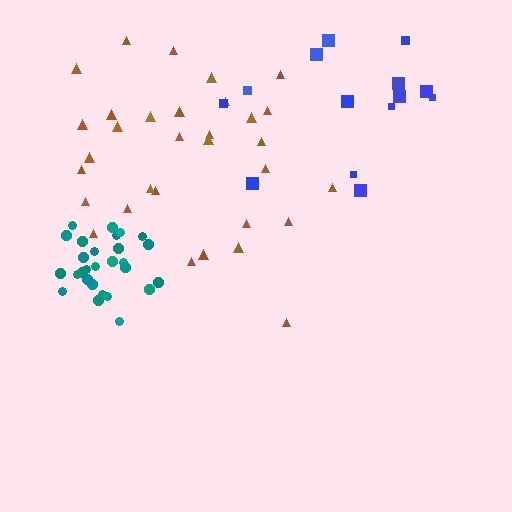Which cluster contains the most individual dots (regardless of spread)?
Brown (32).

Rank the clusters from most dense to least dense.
teal, brown, blue.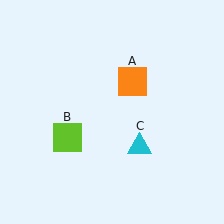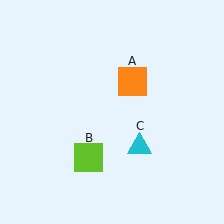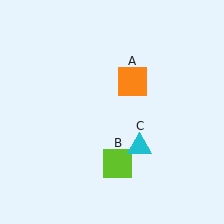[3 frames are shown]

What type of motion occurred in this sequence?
The lime square (object B) rotated counterclockwise around the center of the scene.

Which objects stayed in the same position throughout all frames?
Orange square (object A) and cyan triangle (object C) remained stationary.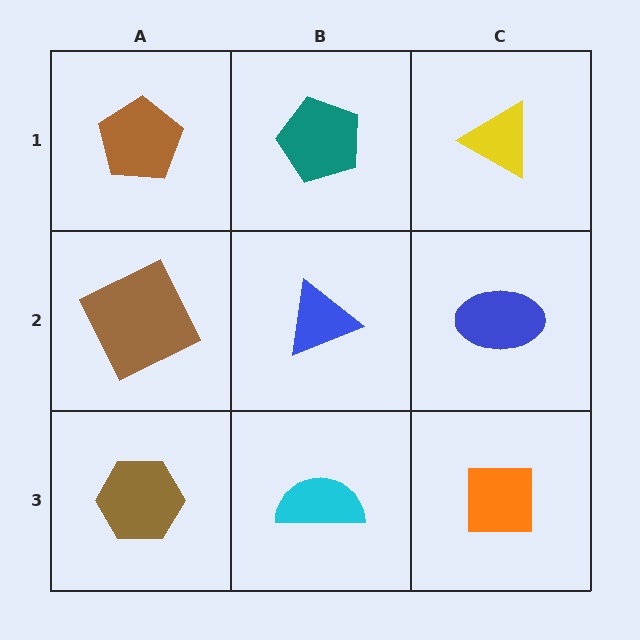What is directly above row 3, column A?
A brown square.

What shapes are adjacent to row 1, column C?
A blue ellipse (row 2, column C), a teal pentagon (row 1, column B).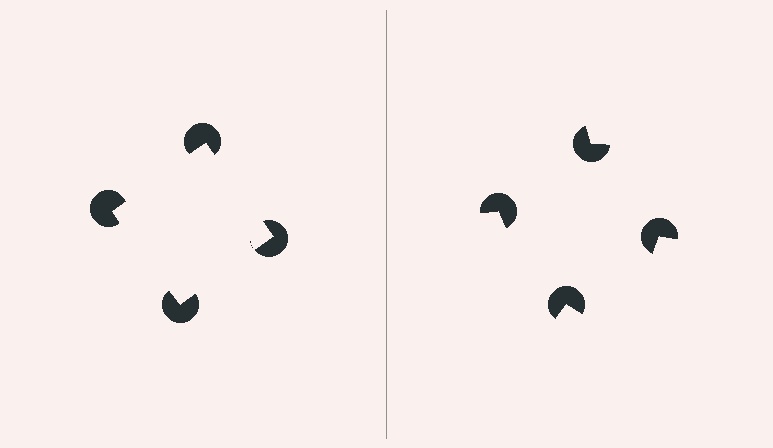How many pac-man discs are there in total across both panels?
8 — 4 on each side.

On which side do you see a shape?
An illusory square appears on the left side. On the right side the wedge cuts are rotated, so no coherent shape forms.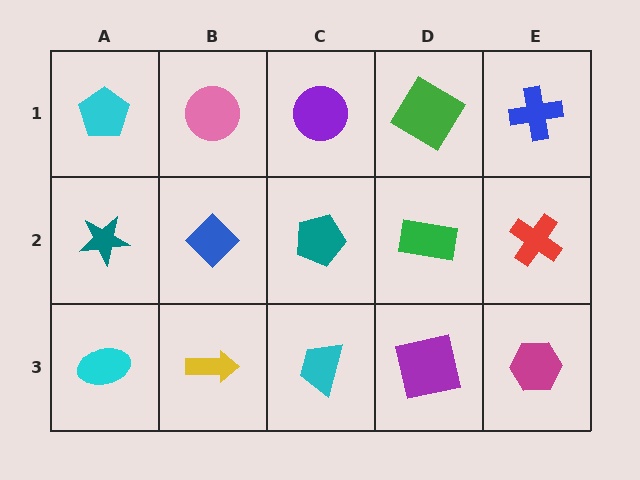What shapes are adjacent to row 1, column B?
A blue diamond (row 2, column B), a cyan pentagon (row 1, column A), a purple circle (row 1, column C).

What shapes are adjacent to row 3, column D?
A green rectangle (row 2, column D), a cyan trapezoid (row 3, column C), a magenta hexagon (row 3, column E).